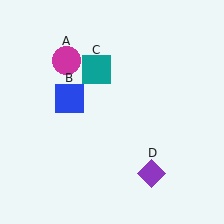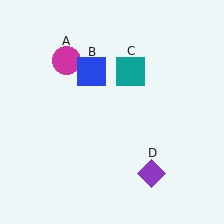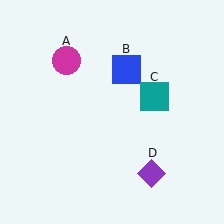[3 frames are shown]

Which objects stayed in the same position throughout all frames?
Magenta circle (object A) and purple diamond (object D) remained stationary.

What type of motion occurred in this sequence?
The blue square (object B), teal square (object C) rotated clockwise around the center of the scene.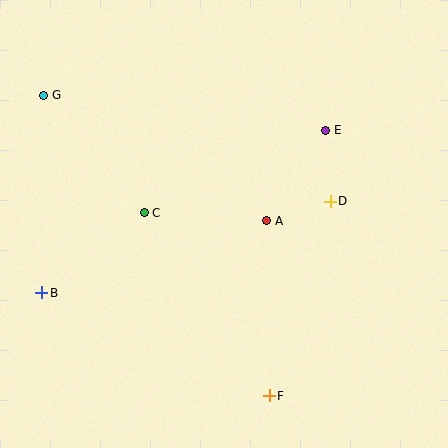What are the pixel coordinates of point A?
Point A is at (267, 221).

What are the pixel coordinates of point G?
Point G is at (44, 95).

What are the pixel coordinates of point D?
Point D is at (330, 201).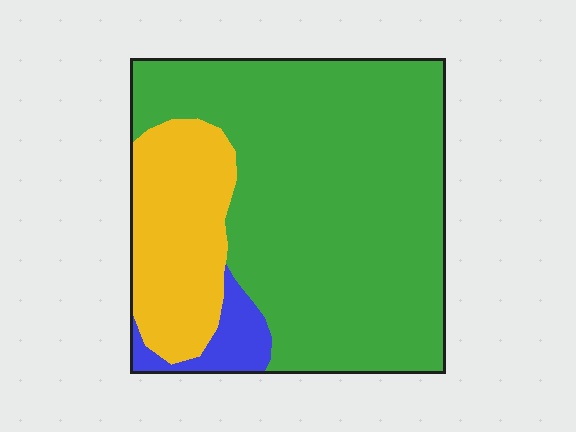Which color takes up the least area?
Blue, at roughly 5%.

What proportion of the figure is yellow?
Yellow covers about 20% of the figure.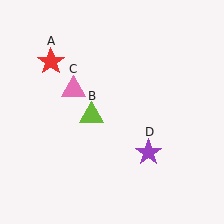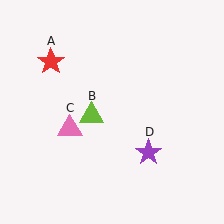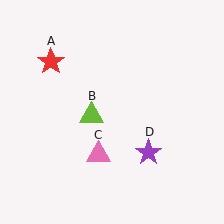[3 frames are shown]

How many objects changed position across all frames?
1 object changed position: pink triangle (object C).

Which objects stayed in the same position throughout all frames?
Red star (object A) and lime triangle (object B) and purple star (object D) remained stationary.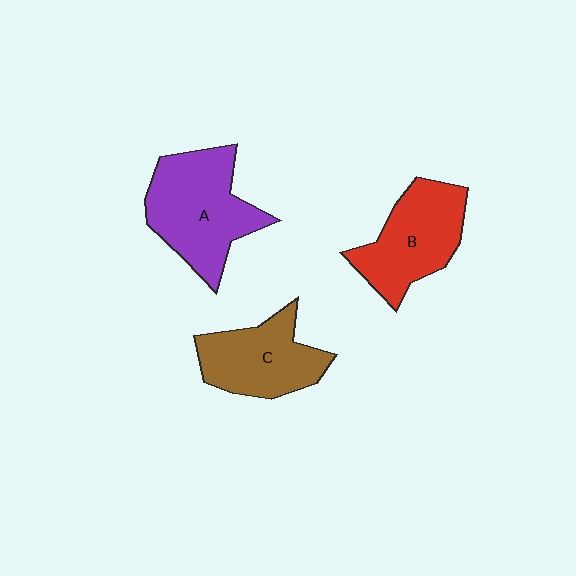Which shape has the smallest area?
Shape C (brown).